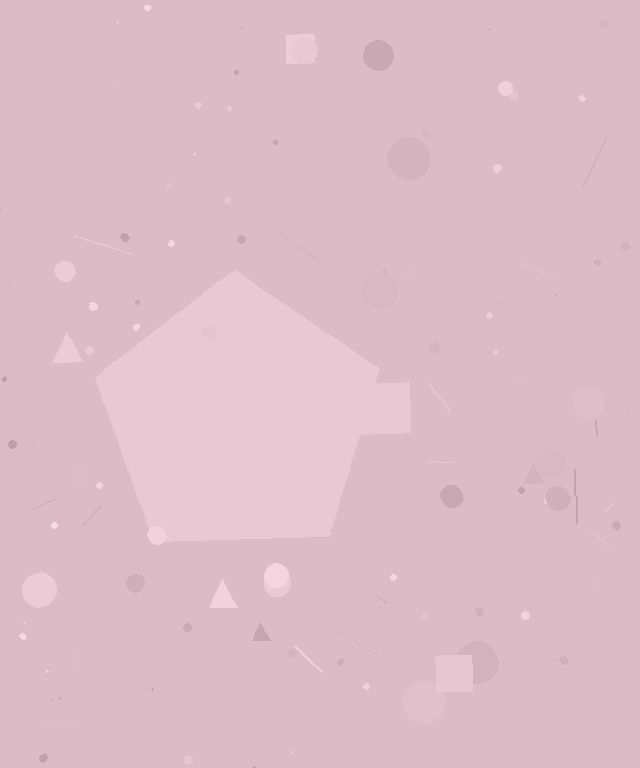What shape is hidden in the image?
A pentagon is hidden in the image.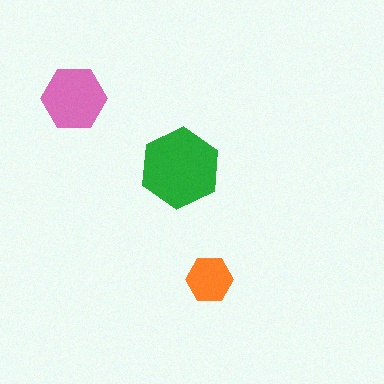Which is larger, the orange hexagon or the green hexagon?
The green one.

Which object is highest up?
The pink hexagon is topmost.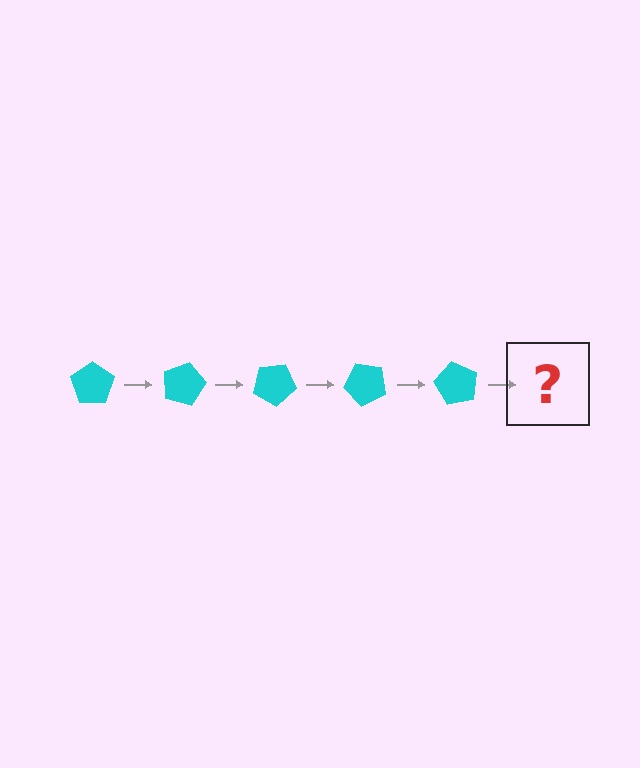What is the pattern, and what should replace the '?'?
The pattern is that the pentagon rotates 15 degrees each step. The '?' should be a cyan pentagon rotated 75 degrees.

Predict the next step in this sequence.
The next step is a cyan pentagon rotated 75 degrees.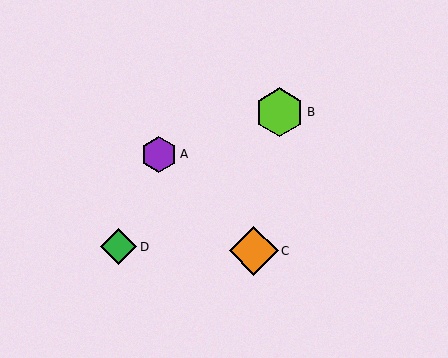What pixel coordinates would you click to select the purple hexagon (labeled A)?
Click at (159, 154) to select the purple hexagon A.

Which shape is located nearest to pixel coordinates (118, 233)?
The green diamond (labeled D) at (119, 247) is nearest to that location.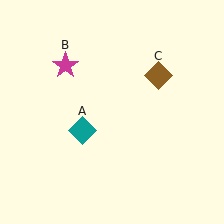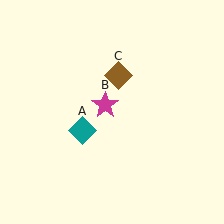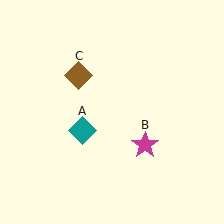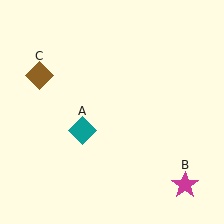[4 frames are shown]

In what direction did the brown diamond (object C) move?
The brown diamond (object C) moved left.